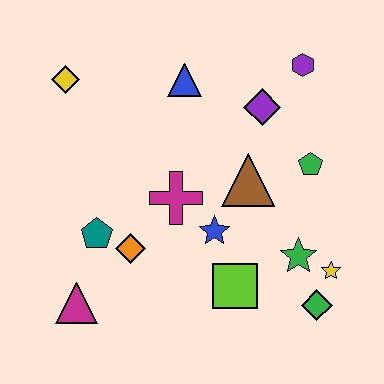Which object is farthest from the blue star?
The yellow diamond is farthest from the blue star.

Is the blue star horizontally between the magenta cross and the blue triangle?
No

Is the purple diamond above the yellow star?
Yes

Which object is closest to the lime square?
The blue star is closest to the lime square.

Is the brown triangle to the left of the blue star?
No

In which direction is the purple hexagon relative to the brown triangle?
The purple hexagon is above the brown triangle.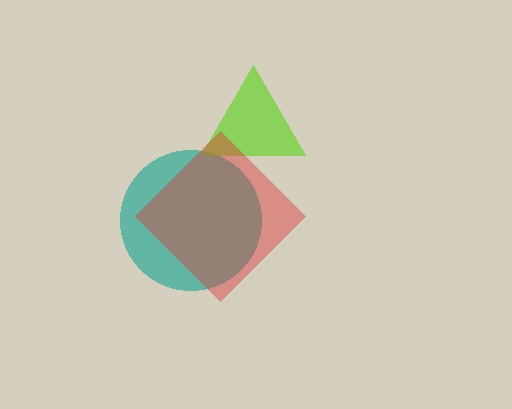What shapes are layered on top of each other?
The layered shapes are: a teal circle, a lime triangle, a red diamond.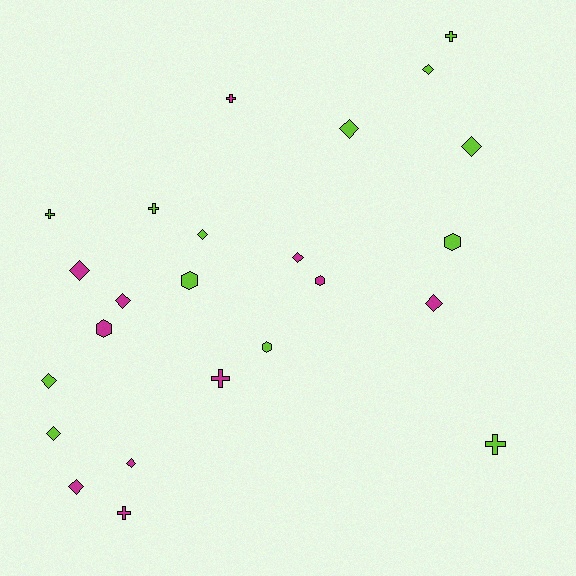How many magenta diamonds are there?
There are 6 magenta diamonds.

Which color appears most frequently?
Lime, with 13 objects.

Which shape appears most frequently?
Diamond, with 12 objects.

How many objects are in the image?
There are 24 objects.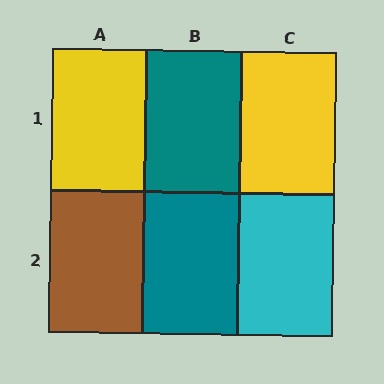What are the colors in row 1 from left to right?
Yellow, teal, yellow.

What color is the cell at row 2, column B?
Teal.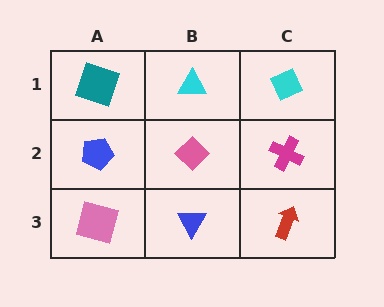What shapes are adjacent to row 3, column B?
A pink diamond (row 2, column B), a pink square (row 3, column A), a red arrow (row 3, column C).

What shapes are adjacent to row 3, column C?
A magenta cross (row 2, column C), a blue triangle (row 3, column B).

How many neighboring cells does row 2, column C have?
3.